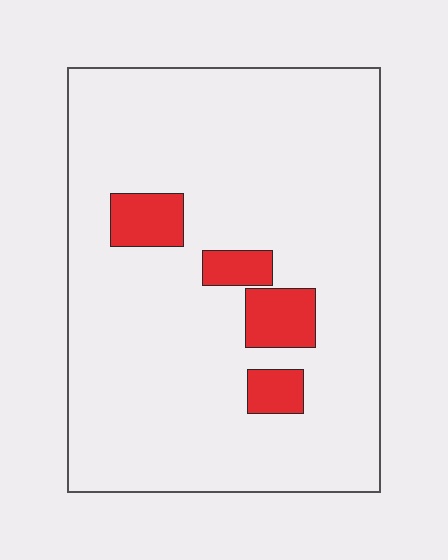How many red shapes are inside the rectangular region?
4.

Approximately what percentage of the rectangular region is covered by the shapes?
Approximately 10%.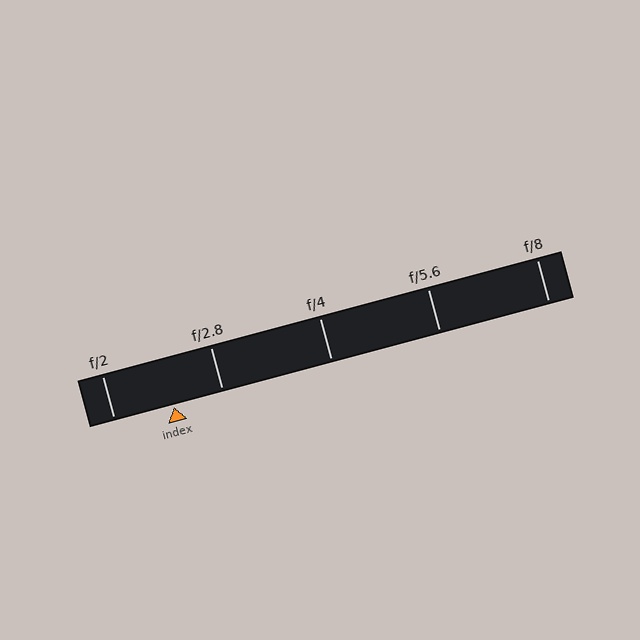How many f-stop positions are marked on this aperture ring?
There are 5 f-stop positions marked.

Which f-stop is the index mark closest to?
The index mark is closest to f/2.8.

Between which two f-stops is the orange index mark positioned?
The index mark is between f/2 and f/2.8.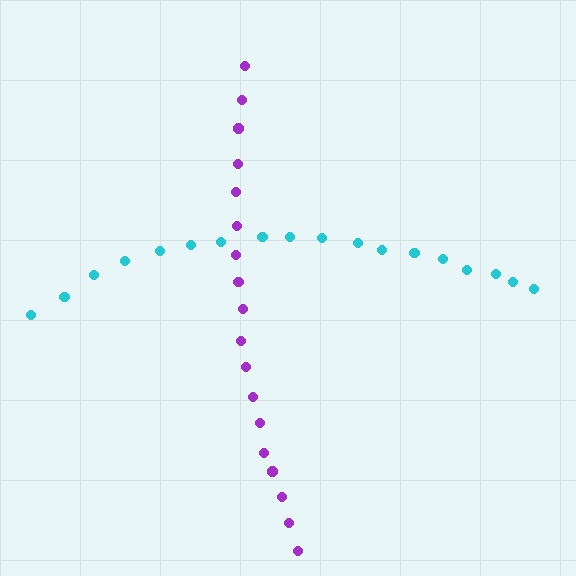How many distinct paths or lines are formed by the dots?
There are 2 distinct paths.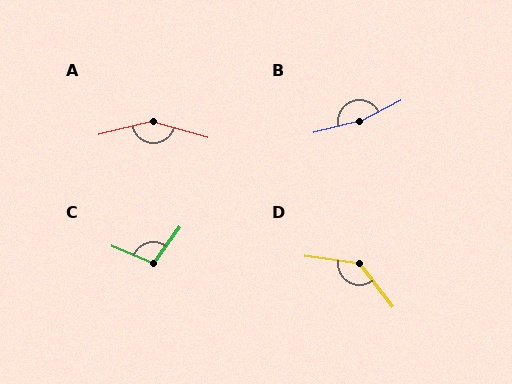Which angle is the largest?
B, at approximately 167 degrees.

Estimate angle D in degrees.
Approximately 136 degrees.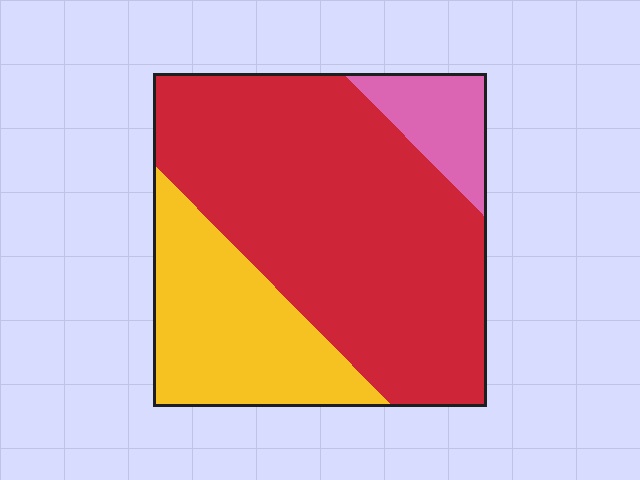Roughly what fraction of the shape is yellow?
Yellow takes up about one quarter (1/4) of the shape.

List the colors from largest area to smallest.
From largest to smallest: red, yellow, pink.